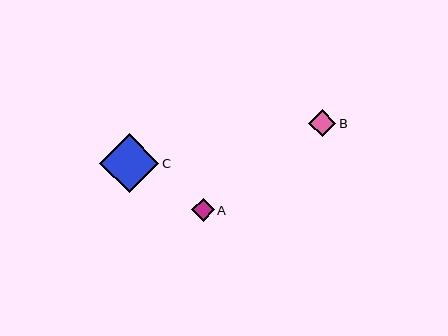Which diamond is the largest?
Diamond C is the largest with a size of approximately 59 pixels.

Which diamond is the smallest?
Diamond A is the smallest with a size of approximately 23 pixels.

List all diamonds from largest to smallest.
From largest to smallest: C, B, A.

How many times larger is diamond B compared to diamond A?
Diamond B is approximately 1.2 times the size of diamond A.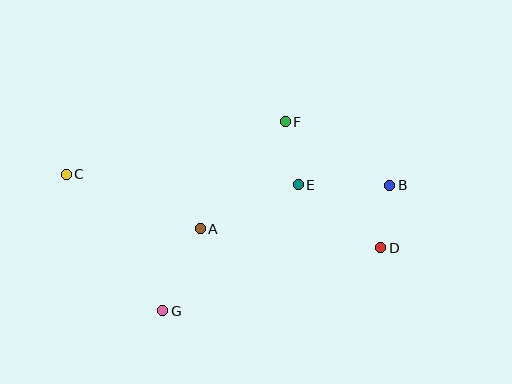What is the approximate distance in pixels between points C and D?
The distance between C and D is approximately 323 pixels.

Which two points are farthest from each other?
Points B and C are farthest from each other.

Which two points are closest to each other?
Points B and D are closest to each other.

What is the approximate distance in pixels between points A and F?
The distance between A and F is approximately 137 pixels.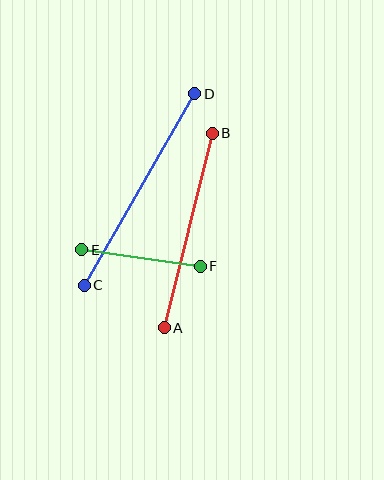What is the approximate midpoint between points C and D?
The midpoint is at approximately (139, 189) pixels.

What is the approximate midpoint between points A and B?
The midpoint is at approximately (188, 230) pixels.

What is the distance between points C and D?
The distance is approximately 221 pixels.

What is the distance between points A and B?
The distance is approximately 200 pixels.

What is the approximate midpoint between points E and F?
The midpoint is at approximately (141, 258) pixels.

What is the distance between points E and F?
The distance is approximately 120 pixels.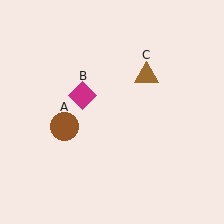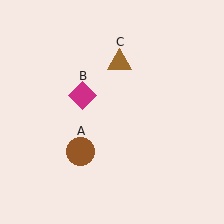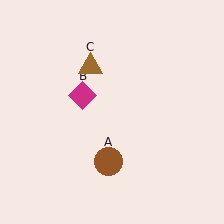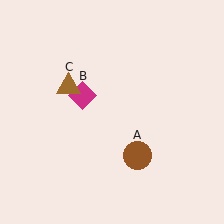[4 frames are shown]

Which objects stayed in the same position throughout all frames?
Magenta diamond (object B) remained stationary.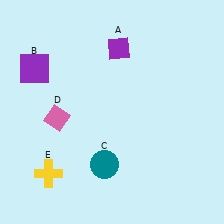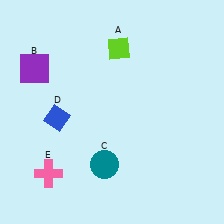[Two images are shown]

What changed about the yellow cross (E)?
In Image 1, E is yellow. In Image 2, it changed to pink.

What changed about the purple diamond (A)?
In Image 1, A is purple. In Image 2, it changed to lime.